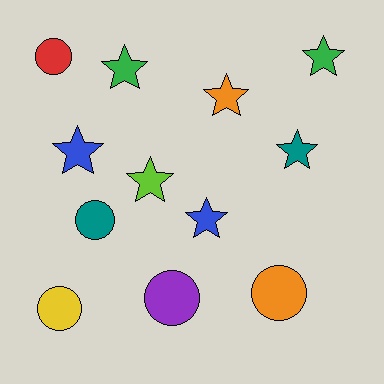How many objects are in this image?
There are 12 objects.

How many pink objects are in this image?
There are no pink objects.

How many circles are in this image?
There are 5 circles.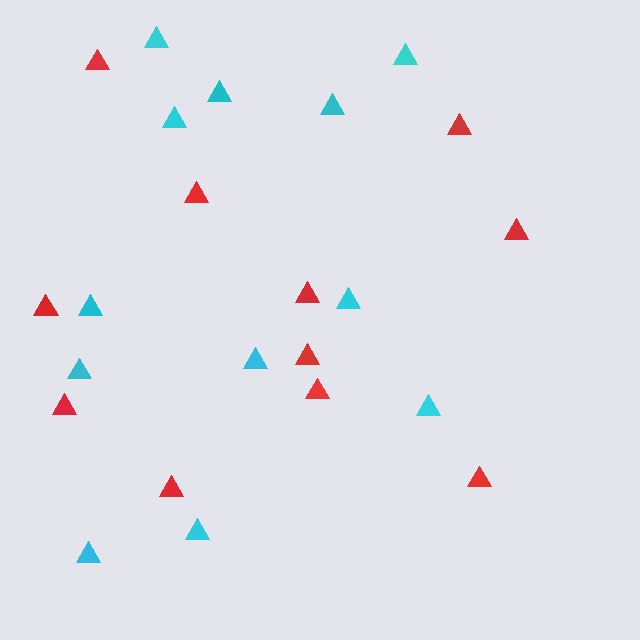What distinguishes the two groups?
There are 2 groups: one group of red triangles (11) and one group of cyan triangles (12).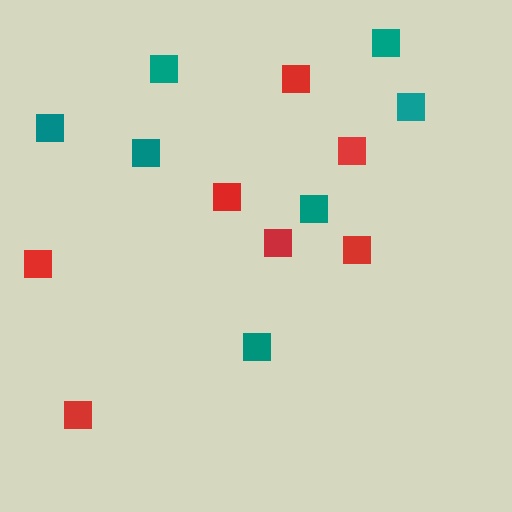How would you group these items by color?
There are 2 groups: one group of red squares (7) and one group of teal squares (7).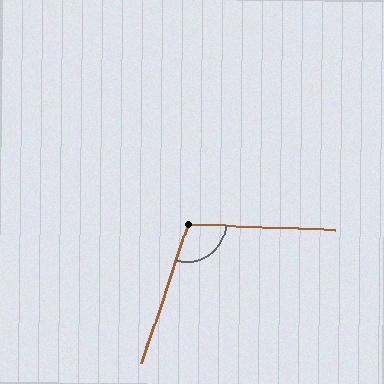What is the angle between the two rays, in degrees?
Approximately 106 degrees.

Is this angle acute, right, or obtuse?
It is obtuse.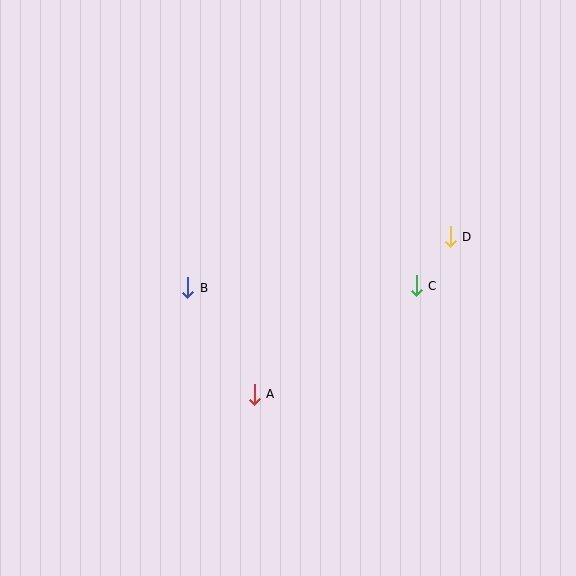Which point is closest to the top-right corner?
Point D is closest to the top-right corner.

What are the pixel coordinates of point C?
Point C is at (416, 286).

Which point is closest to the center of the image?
Point B at (188, 288) is closest to the center.